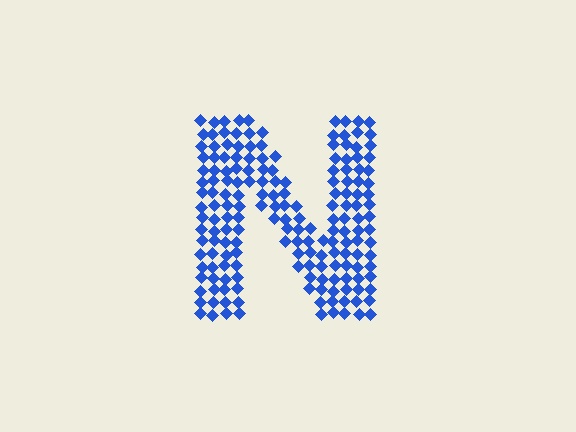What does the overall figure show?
The overall figure shows the letter N.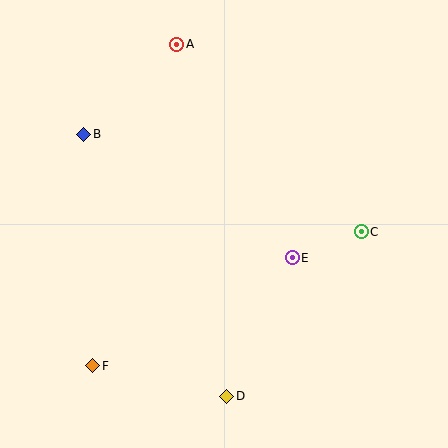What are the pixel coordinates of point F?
Point F is at (93, 366).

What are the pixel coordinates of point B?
Point B is at (84, 134).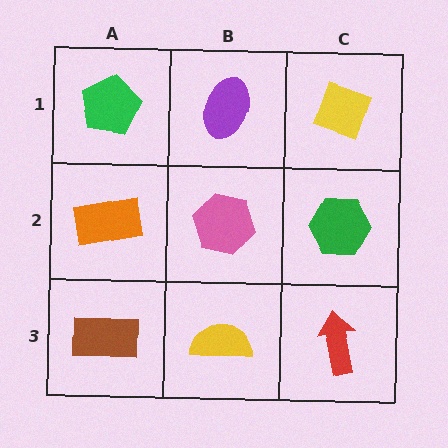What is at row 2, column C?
A green hexagon.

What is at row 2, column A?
An orange rectangle.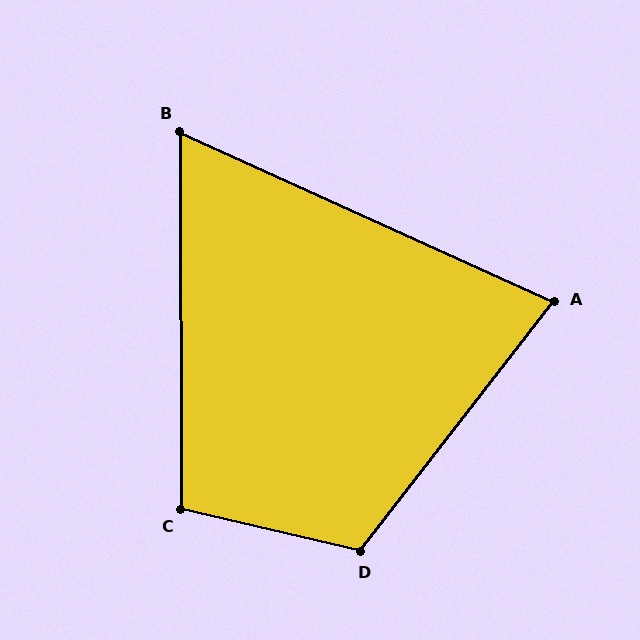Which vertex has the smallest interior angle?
B, at approximately 65 degrees.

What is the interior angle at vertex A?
Approximately 77 degrees (acute).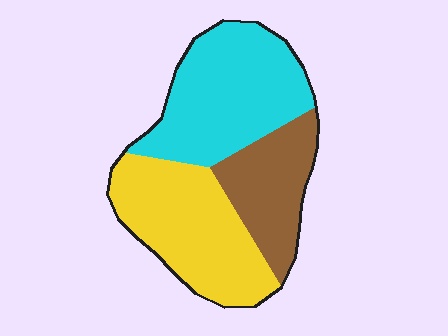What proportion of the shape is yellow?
Yellow takes up about three eighths (3/8) of the shape.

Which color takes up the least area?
Brown, at roughly 25%.